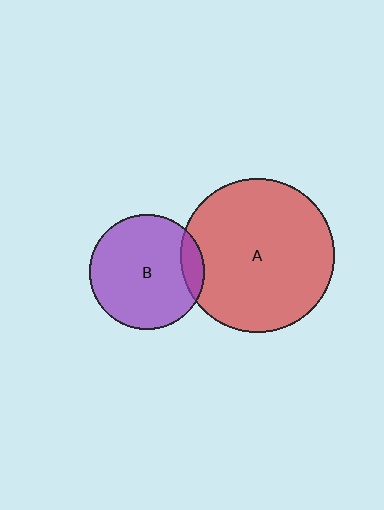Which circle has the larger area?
Circle A (red).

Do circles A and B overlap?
Yes.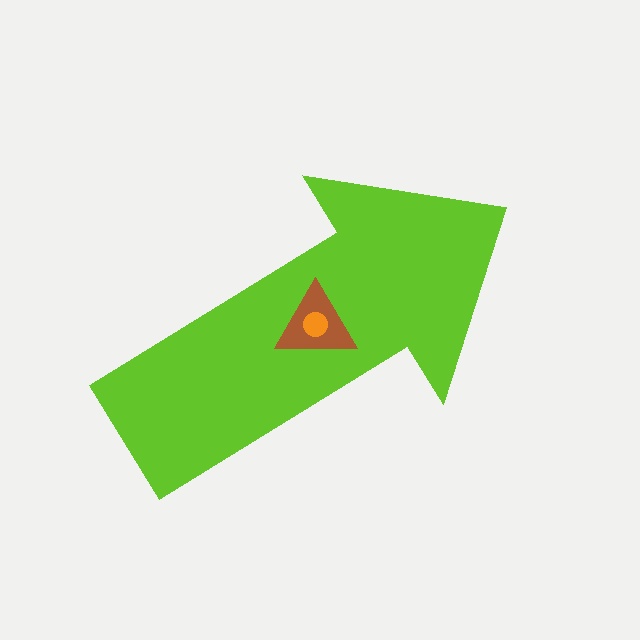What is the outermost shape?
The lime arrow.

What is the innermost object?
The orange circle.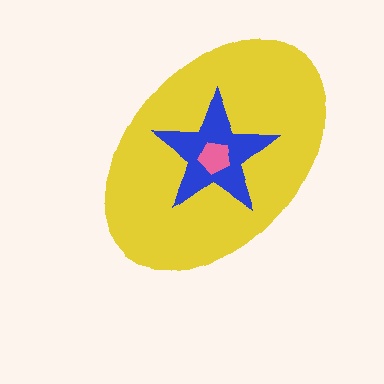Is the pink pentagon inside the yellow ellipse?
Yes.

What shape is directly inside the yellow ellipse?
The blue star.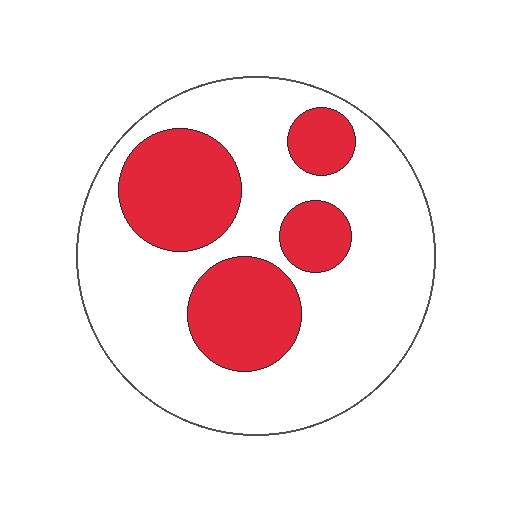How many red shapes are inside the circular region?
4.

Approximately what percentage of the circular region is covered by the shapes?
Approximately 30%.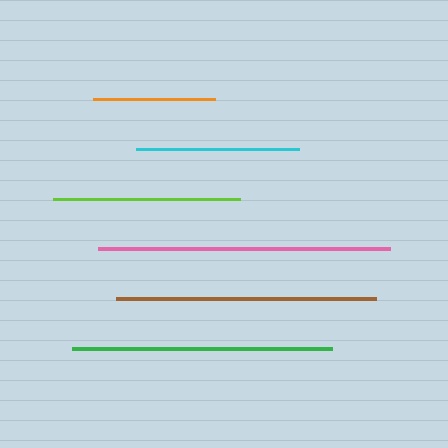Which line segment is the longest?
The pink line is the longest at approximately 292 pixels.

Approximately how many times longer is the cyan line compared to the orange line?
The cyan line is approximately 1.3 times the length of the orange line.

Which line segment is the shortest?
The orange line is the shortest at approximately 123 pixels.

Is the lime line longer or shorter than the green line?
The green line is longer than the lime line.